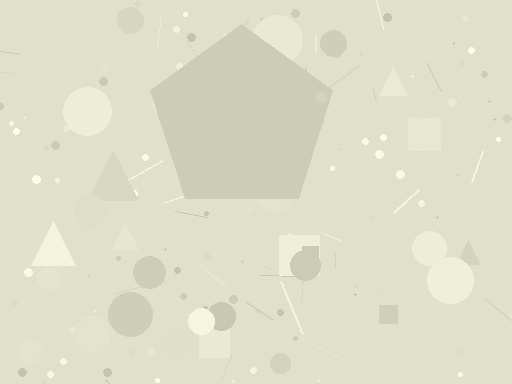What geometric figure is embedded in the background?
A pentagon is embedded in the background.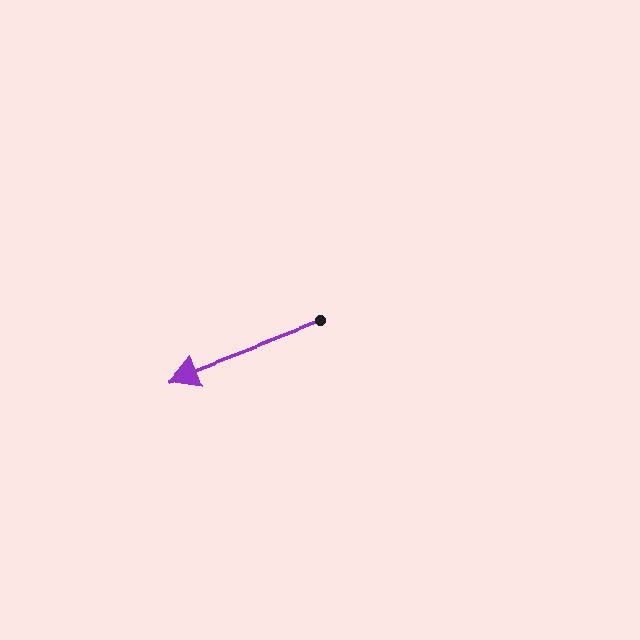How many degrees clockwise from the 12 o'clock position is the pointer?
Approximately 249 degrees.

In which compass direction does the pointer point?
West.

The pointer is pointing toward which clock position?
Roughly 8 o'clock.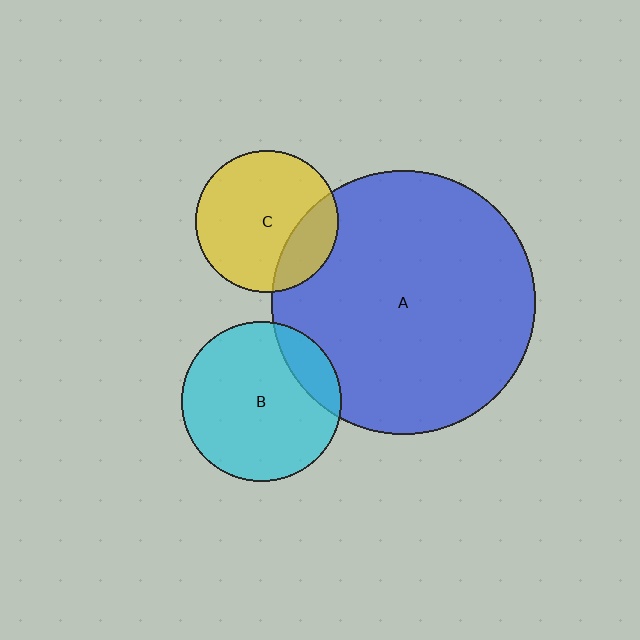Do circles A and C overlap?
Yes.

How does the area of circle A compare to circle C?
Approximately 3.4 times.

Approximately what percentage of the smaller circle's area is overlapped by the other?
Approximately 25%.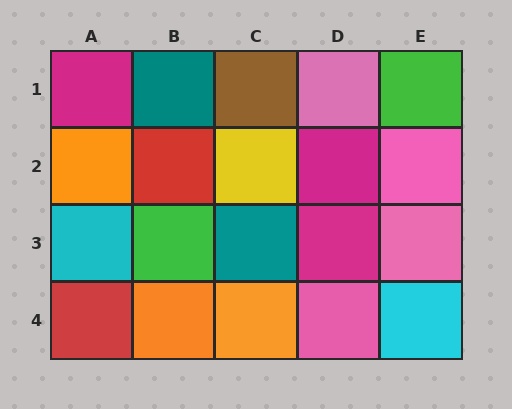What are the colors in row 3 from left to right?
Cyan, green, teal, magenta, pink.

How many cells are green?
2 cells are green.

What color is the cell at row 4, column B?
Orange.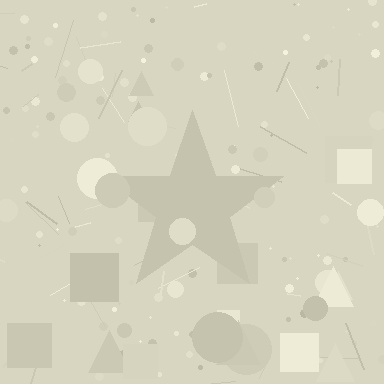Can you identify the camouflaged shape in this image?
The camouflaged shape is a star.